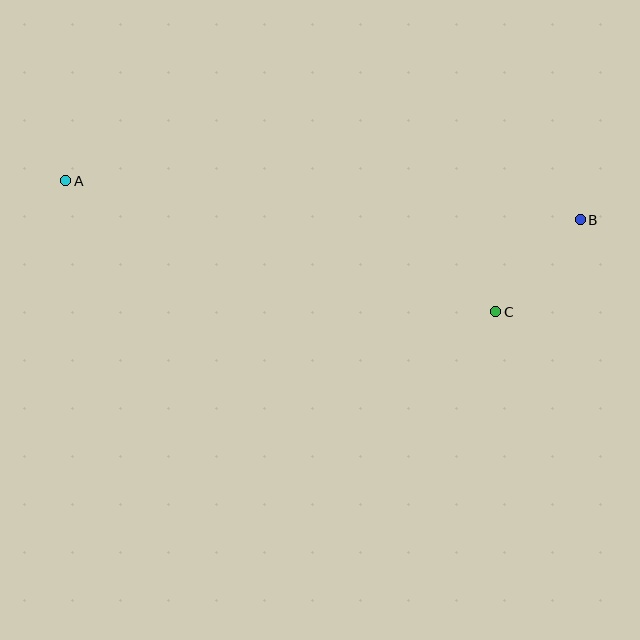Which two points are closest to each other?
Points B and C are closest to each other.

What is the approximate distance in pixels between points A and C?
The distance between A and C is approximately 450 pixels.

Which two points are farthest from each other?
Points A and B are farthest from each other.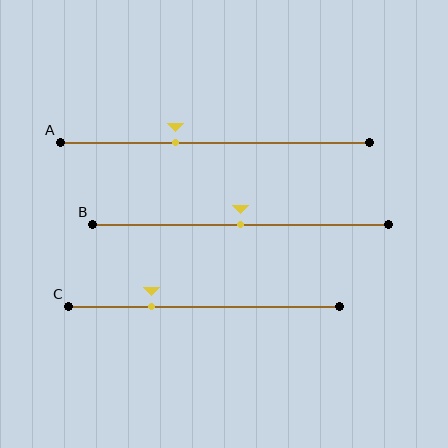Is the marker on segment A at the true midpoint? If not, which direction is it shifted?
No, the marker on segment A is shifted to the left by about 13% of the segment length.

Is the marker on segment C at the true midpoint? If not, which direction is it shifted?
No, the marker on segment C is shifted to the left by about 19% of the segment length.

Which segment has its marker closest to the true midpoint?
Segment B has its marker closest to the true midpoint.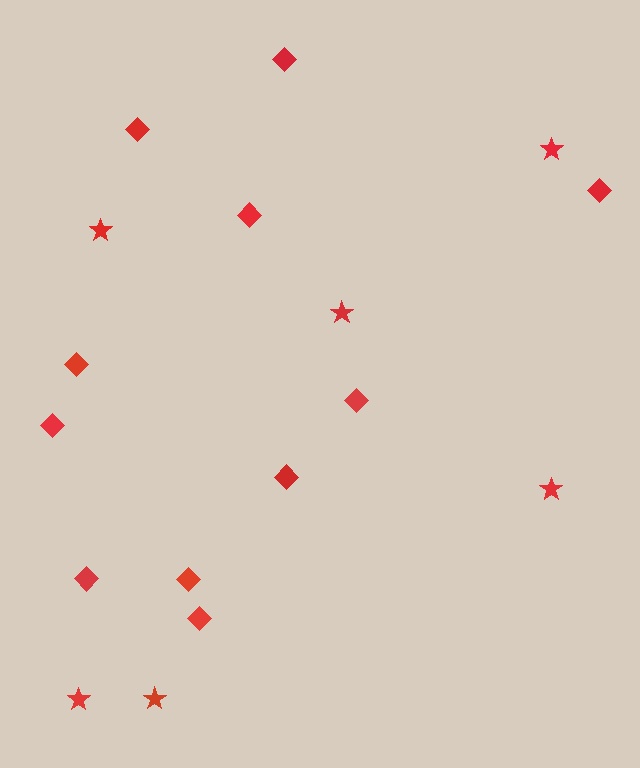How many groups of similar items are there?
There are 2 groups: one group of stars (6) and one group of diamonds (11).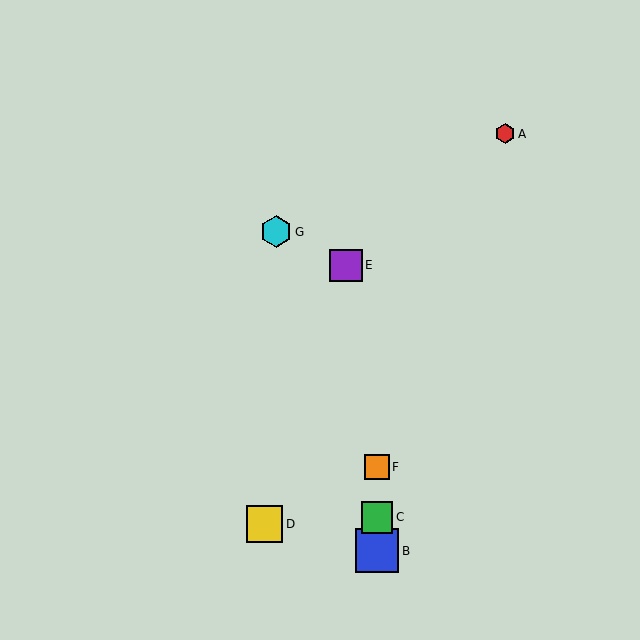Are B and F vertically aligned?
Yes, both are at x≈377.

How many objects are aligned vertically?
3 objects (B, C, F) are aligned vertically.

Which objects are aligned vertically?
Objects B, C, F are aligned vertically.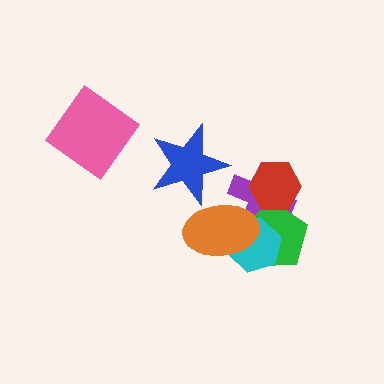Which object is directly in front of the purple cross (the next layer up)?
The green pentagon is directly in front of the purple cross.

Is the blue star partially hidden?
Yes, it is partially covered by another shape.